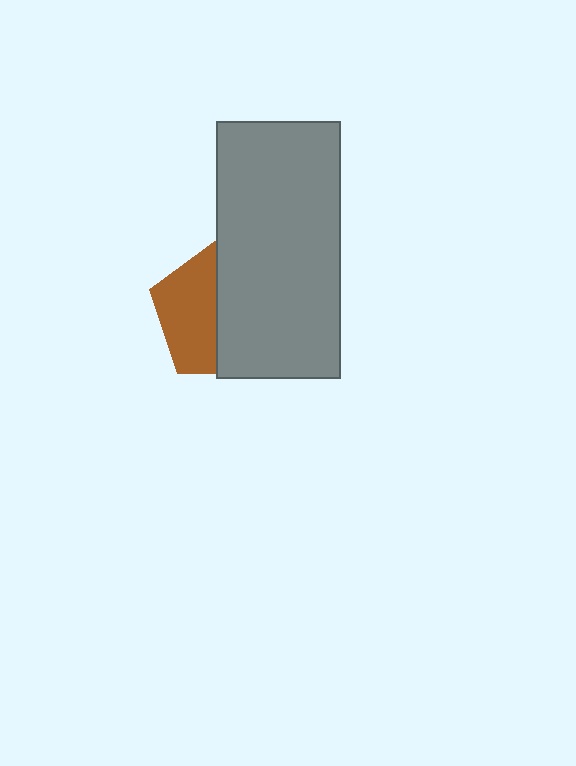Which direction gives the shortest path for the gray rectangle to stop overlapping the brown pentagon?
Moving right gives the shortest separation.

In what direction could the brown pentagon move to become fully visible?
The brown pentagon could move left. That would shift it out from behind the gray rectangle entirely.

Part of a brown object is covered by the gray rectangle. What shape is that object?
It is a pentagon.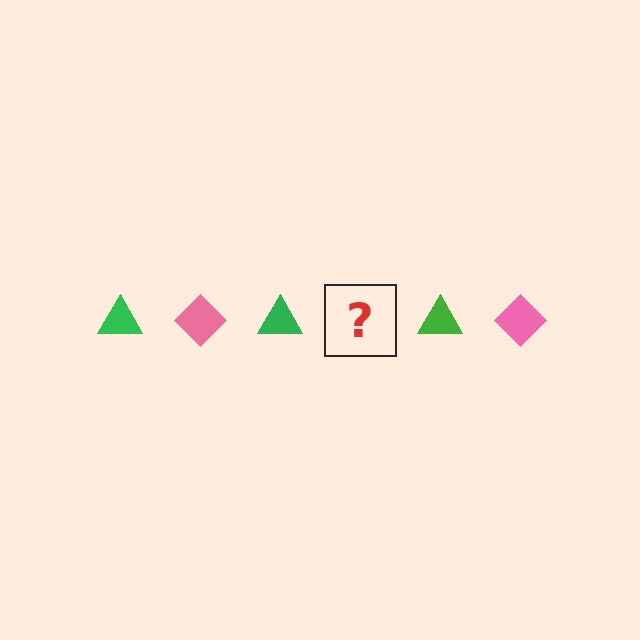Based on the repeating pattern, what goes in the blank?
The blank should be a pink diamond.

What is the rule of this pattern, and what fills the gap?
The rule is that the pattern alternates between green triangle and pink diamond. The gap should be filled with a pink diamond.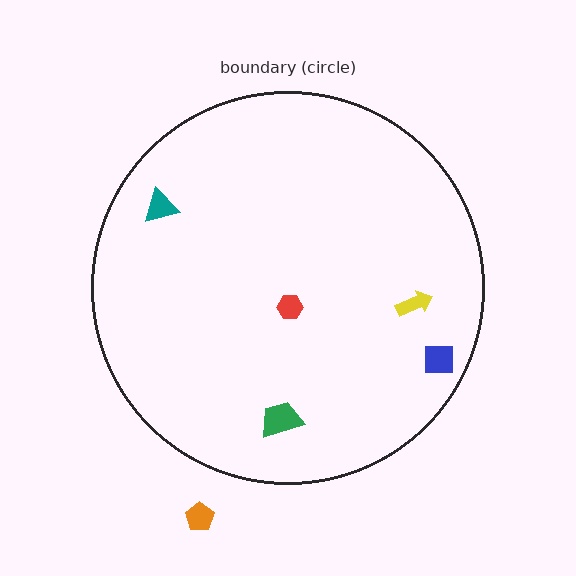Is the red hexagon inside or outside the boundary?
Inside.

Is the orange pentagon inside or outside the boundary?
Outside.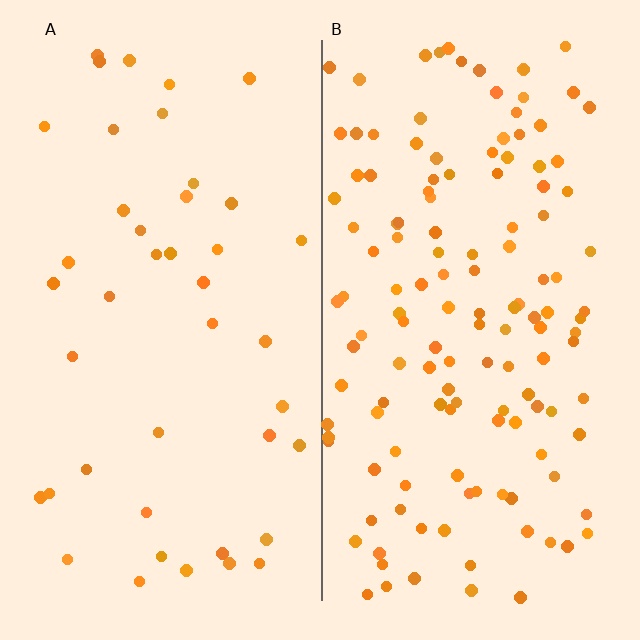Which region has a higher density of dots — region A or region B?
B (the right).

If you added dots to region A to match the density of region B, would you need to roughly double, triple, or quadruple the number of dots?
Approximately triple.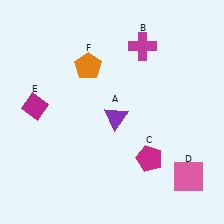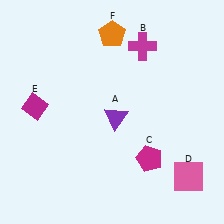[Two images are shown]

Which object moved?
The orange pentagon (F) moved up.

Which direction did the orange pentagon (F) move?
The orange pentagon (F) moved up.